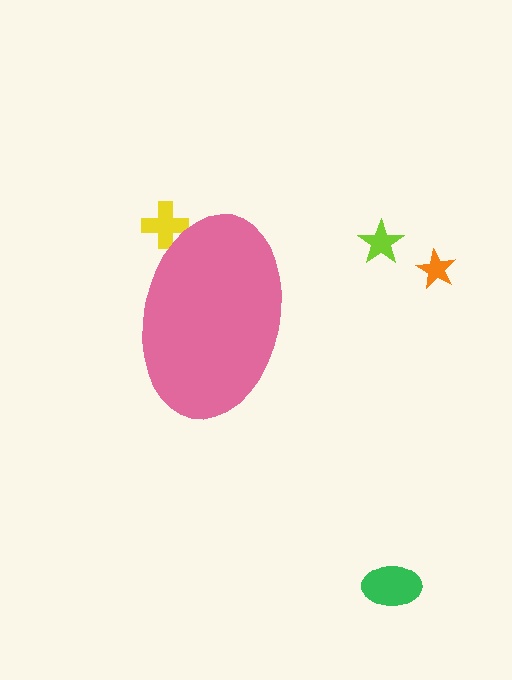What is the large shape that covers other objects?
A pink ellipse.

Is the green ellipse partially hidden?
No, the green ellipse is fully visible.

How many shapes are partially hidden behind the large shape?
1 shape is partially hidden.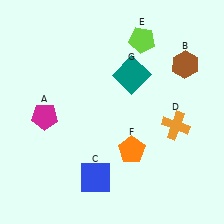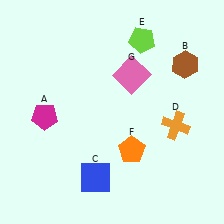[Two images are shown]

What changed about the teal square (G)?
In Image 1, G is teal. In Image 2, it changed to pink.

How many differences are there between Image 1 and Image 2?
There is 1 difference between the two images.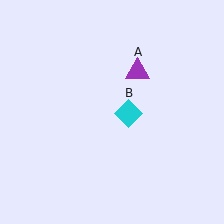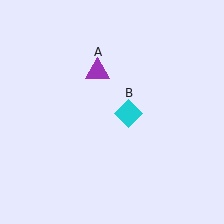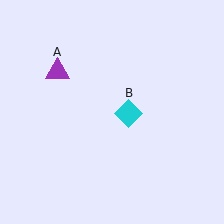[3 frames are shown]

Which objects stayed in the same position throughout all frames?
Cyan diamond (object B) remained stationary.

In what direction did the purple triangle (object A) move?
The purple triangle (object A) moved left.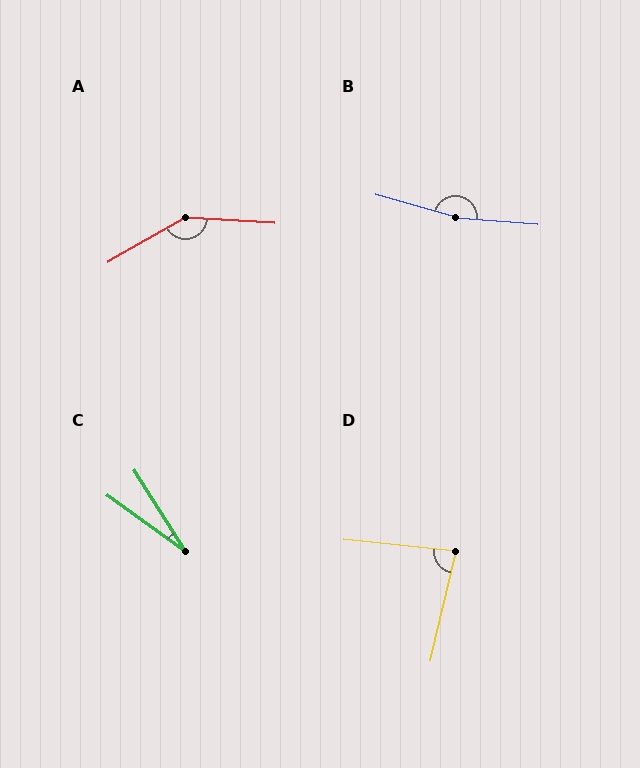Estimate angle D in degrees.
Approximately 82 degrees.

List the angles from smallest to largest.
C (22°), D (82°), A (147°), B (169°).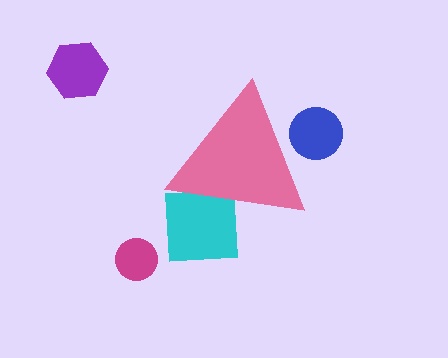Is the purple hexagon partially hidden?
No, the purple hexagon is fully visible.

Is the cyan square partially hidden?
Yes, the cyan square is partially hidden behind the pink triangle.